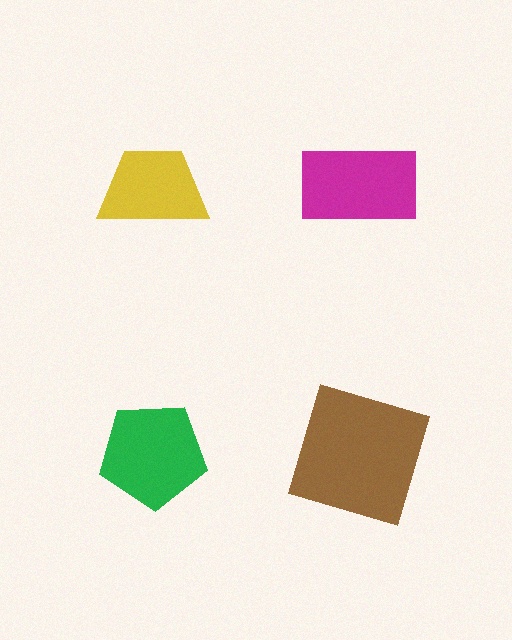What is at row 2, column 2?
A brown square.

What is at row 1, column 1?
A yellow trapezoid.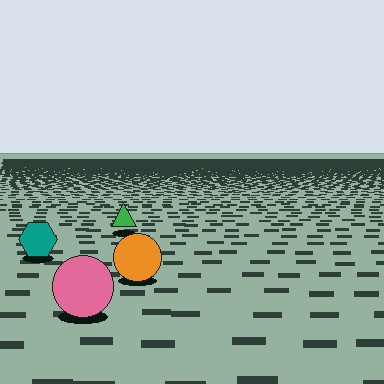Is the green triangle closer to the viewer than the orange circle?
No. The orange circle is closer — you can tell from the texture gradient: the ground texture is coarser near it.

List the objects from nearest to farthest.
From nearest to farthest: the pink circle, the orange circle, the teal hexagon, the green triangle.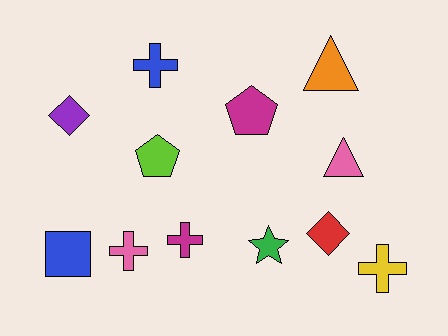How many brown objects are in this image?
There are no brown objects.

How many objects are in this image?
There are 12 objects.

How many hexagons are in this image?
There are no hexagons.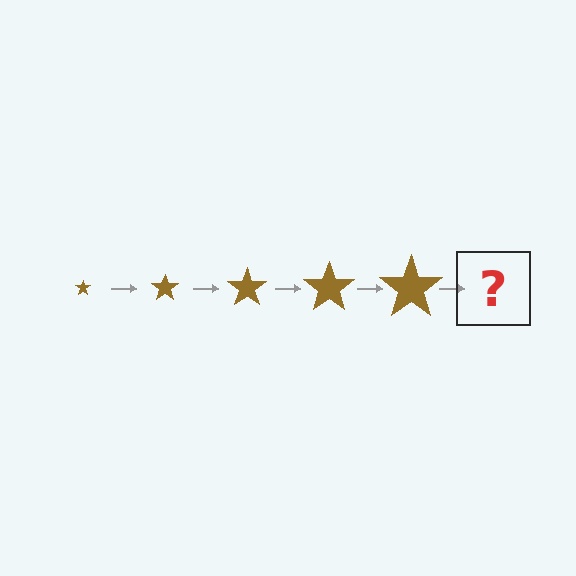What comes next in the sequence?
The next element should be a brown star, larger than the previous one.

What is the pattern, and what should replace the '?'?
The pattern is that the star gets progressively larger each step. The '?' should be a brown star, larger than the previous one.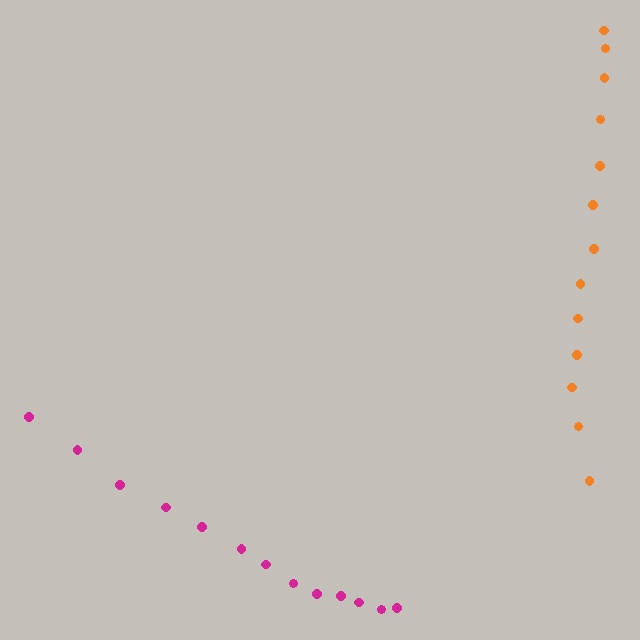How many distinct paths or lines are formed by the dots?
There are 2 distinct paths.